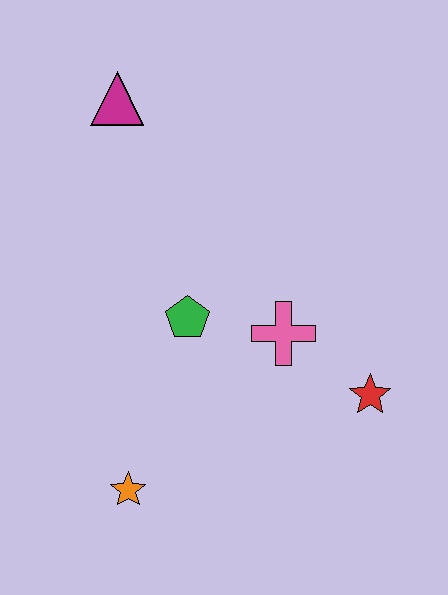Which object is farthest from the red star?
The magenta triangle is farthest from the red star.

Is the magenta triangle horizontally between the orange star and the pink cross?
No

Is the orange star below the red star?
Yes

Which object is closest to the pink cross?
The green pentagon is closest to the pink cross.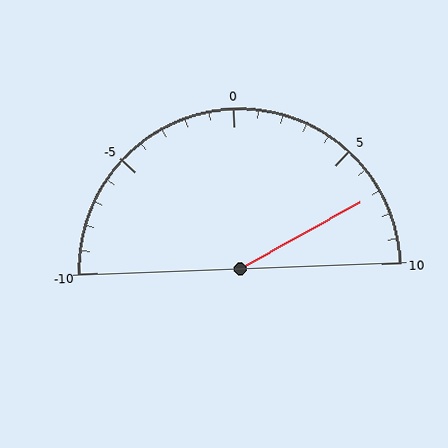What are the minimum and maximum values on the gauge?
The gauge ranges from -10 to 10.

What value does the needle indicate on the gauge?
The needle indicates approximately 7.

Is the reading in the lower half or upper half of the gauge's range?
The reading is in the upper half of the range (-10 to 10).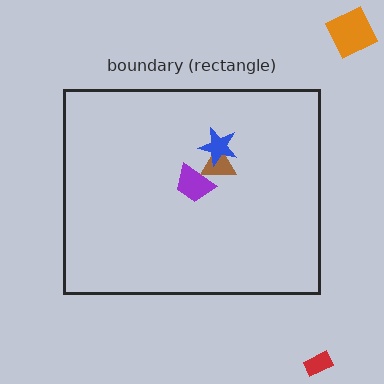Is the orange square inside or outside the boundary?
Outside.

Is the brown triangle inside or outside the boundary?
Inside.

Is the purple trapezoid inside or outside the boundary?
Inside.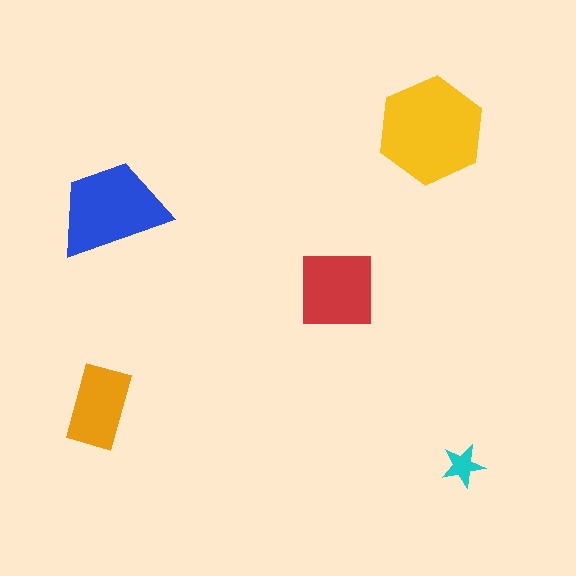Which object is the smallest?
The cyan star.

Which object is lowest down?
The cyan star is bottommost.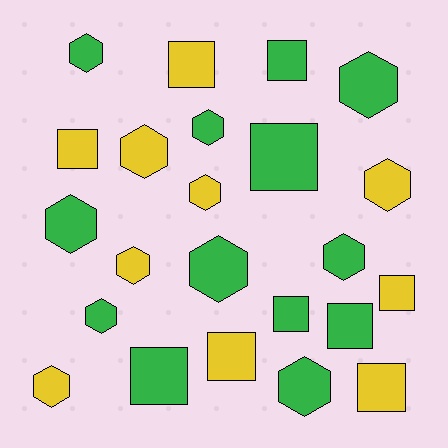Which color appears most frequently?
Green, with 13 objects.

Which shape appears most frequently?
Hexagon, with 13 objects.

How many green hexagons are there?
There are 8 green hexagons.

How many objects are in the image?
There are 23 objects.